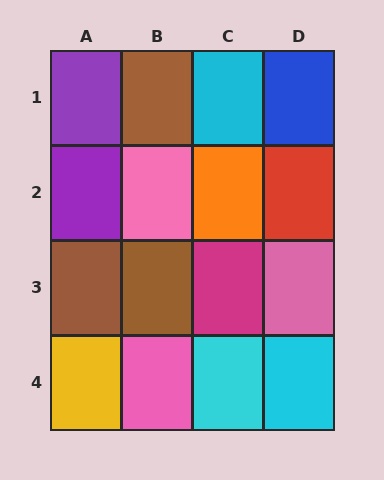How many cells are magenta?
1 cell is magenta.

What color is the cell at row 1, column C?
Cyan.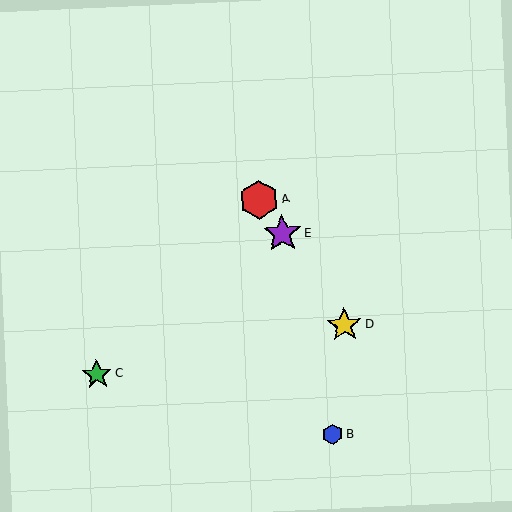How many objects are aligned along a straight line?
3 objects (A, D, E) are aligned along a straight line.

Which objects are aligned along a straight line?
Objects A, D, E are aligned along a straight line.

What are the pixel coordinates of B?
Object B is at (333, 435).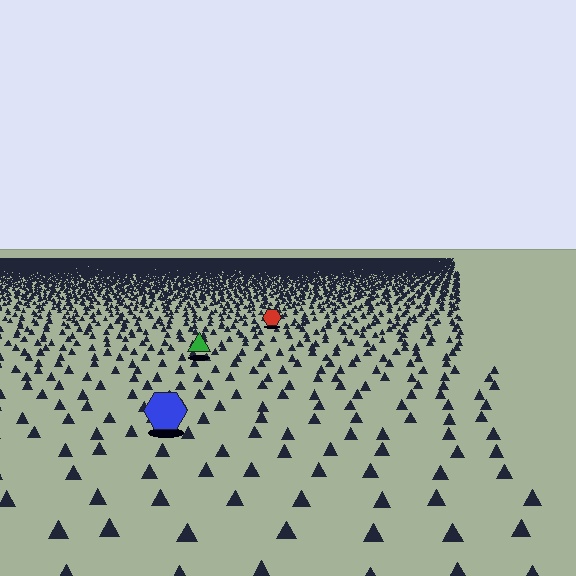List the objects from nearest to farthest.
From nearest to farthest: the blue hexagon, the green triangle, the red hexagon.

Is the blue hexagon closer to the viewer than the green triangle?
Yes. The blue hexagon is closer — you can tell from the texture gradient: the ground texture is coarser near it.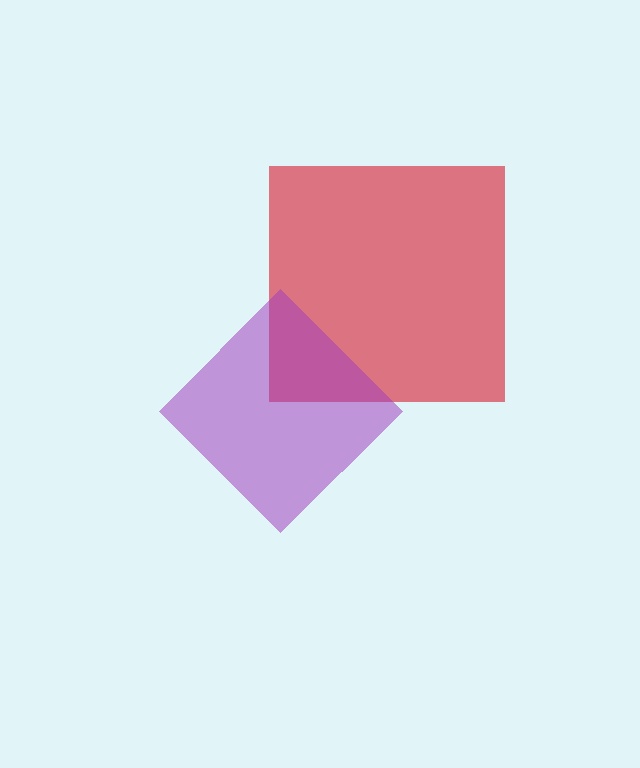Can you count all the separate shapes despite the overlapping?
Yes, there are 2 separate shapes.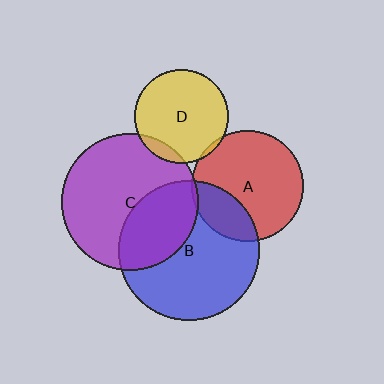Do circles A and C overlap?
Yes.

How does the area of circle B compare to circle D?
Approximately 2.2 times.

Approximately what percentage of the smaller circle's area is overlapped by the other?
Approximately 5%.